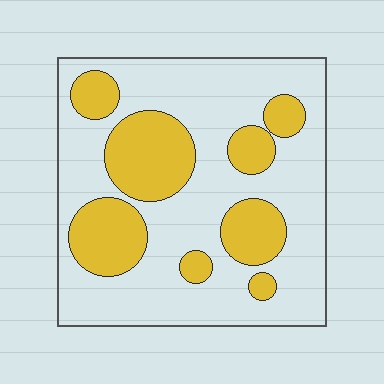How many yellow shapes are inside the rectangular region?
8.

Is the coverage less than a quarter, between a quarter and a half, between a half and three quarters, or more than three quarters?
Between a quarter and a half.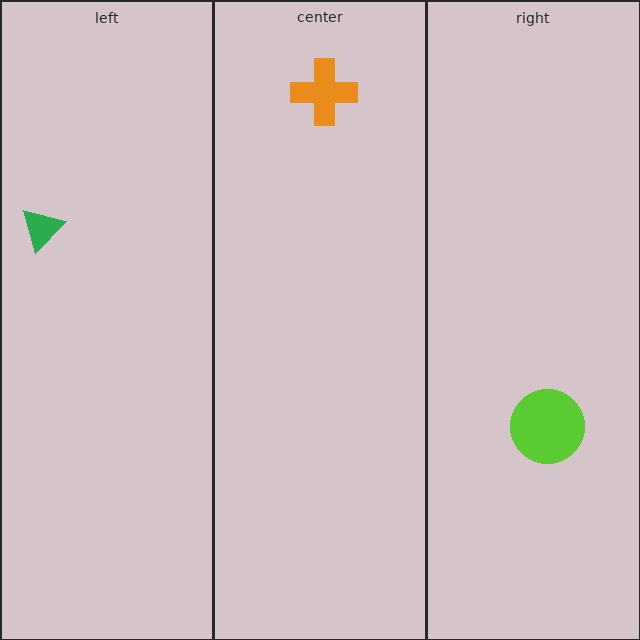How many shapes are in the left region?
1.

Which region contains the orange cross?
The center region.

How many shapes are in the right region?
1.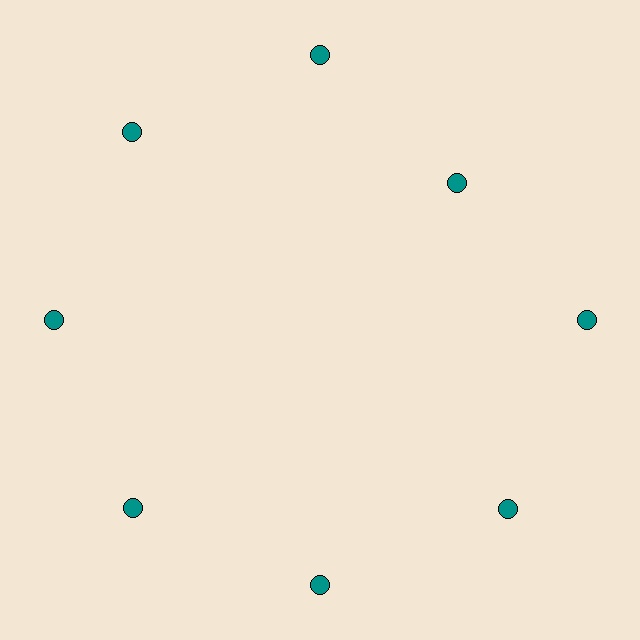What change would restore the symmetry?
The symmetry would be restored by moving it outward, back onto the ring so that all 8 circles sit at equal angles and equal distance from the center.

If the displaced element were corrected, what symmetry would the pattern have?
It would have 8-fold rotational symmetry — the pattern would map onto itself every 45 degrees.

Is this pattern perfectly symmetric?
No. The 8 teal circles are arranged in a ring, but one element near the 2 o'clock position is pulled inward toward the center, breaking the 8-fold rotational symmetry.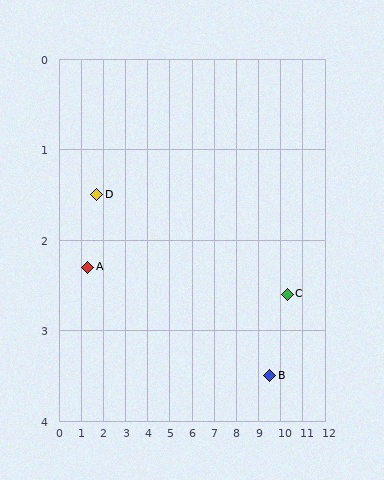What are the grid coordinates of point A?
Point A is at approximately (1.3, 2.3).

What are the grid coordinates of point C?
Point C is at approximately (10.3, 2.6).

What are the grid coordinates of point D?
Point D is at approximately (1.7, 1.5).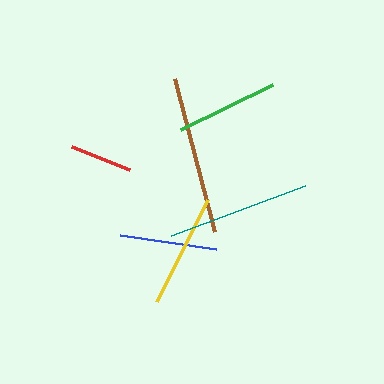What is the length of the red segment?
The red segment is approximately 63 pixels long.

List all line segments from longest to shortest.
From longest to shortest: brown, teal, yellow, green, blue, red.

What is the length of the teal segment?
The teal segment is approximately 143 pixels long.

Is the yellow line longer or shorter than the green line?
The yellow line is longer than the green line.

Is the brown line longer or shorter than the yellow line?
The brown line is longer than the yellow line.